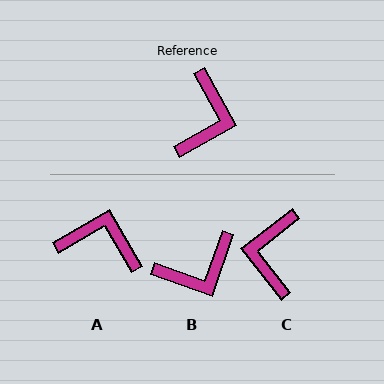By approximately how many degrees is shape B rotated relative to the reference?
Approximately 48 degrees clockwise.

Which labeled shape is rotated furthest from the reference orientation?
C, about 171 degrees away.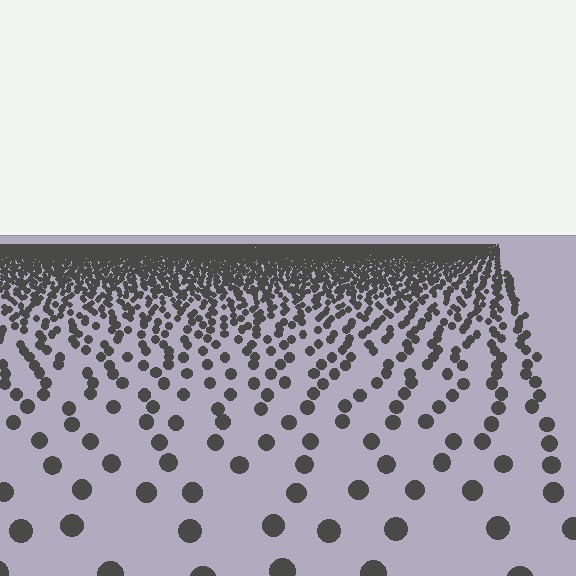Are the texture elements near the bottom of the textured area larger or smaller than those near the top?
Larger. Near the bottom, elements are closer to the viewer and appear at a bigger on-screen size.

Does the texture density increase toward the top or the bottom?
Density increases toward the top.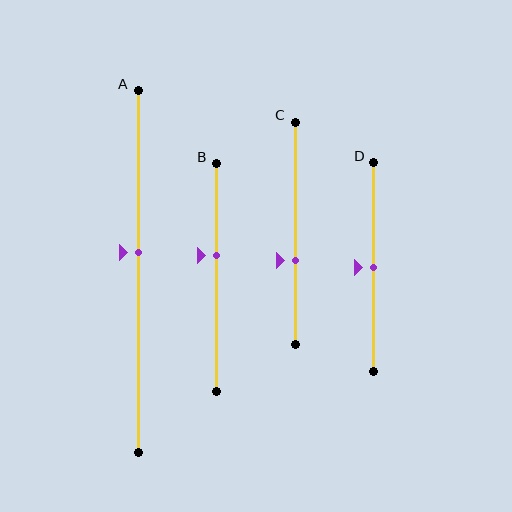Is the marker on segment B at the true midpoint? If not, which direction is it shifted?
No, the marker on segment B is shifted upward by about 10% of the segment length.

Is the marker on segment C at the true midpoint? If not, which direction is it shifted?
No, the marker on segment C is shifted downward by about 12% of the segment length.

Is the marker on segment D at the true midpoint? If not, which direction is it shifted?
Yes, the marker on segment D is at the true midpoint.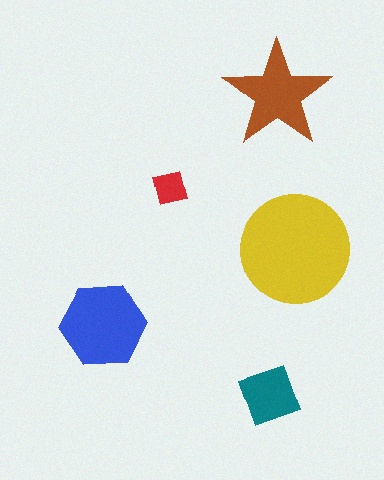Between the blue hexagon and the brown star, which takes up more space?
The blue hexagon.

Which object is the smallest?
The red square.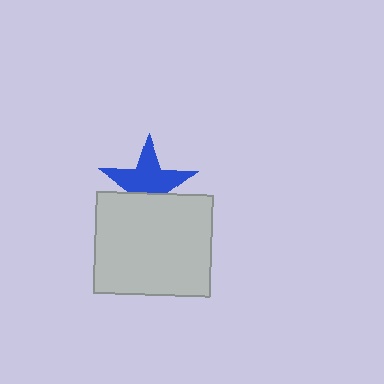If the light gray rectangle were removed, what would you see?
You would see the complete blue star.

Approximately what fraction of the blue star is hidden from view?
Roughly 37% of the blue star is hidden behind the light gray rectangle.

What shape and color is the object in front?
The object in front is a light gray rectangle.